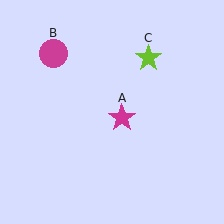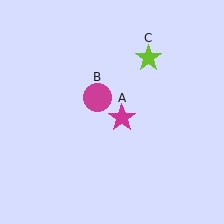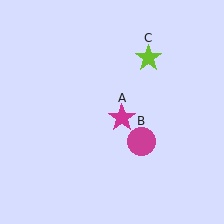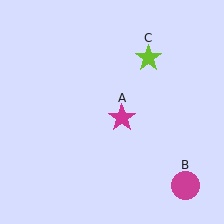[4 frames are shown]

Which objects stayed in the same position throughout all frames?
Magenta star (object A) and lime star (object C) remained stationary.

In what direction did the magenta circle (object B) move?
The magenta circle (object B) moved down and to the right.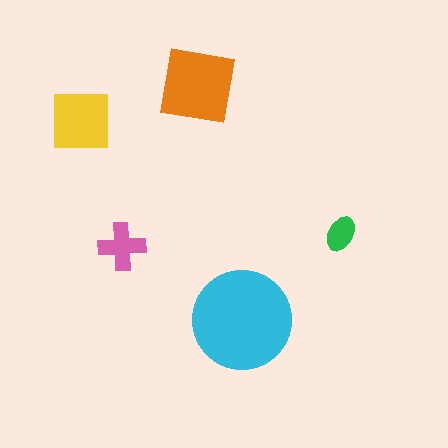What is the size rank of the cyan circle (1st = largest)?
1st.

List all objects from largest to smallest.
The cyan circle, the orange square, the yellow square, the pink cross, the green ellipse.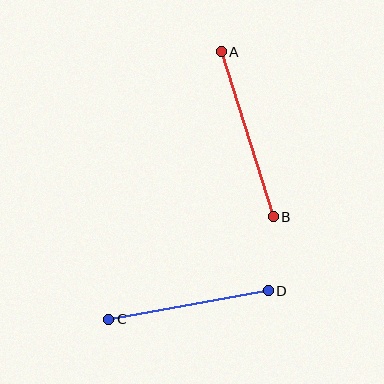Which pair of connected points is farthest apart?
Points A and B are farthest apart.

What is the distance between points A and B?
The distance is approximately 173 pixels.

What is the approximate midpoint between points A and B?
The midpoint is at approximately (247, 134) pixels.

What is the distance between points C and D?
The distance is approximately 162 pixels.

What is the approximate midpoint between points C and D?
The midpoint is at approximately (189, 305) pixels.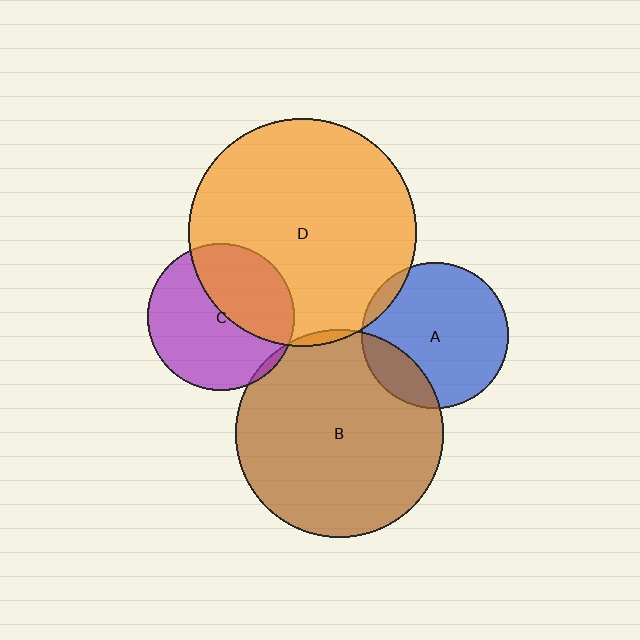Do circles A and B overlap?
Yes.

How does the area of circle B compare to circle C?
Approximately 2.0 times.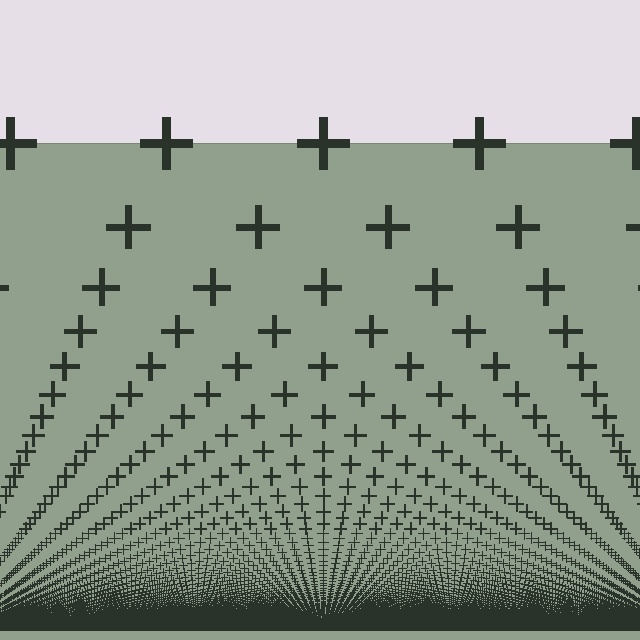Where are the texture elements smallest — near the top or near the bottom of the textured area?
Near the bottom.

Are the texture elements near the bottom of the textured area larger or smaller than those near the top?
Smaller. The gradient is inverted — elements near the bottom are smaller and denser.